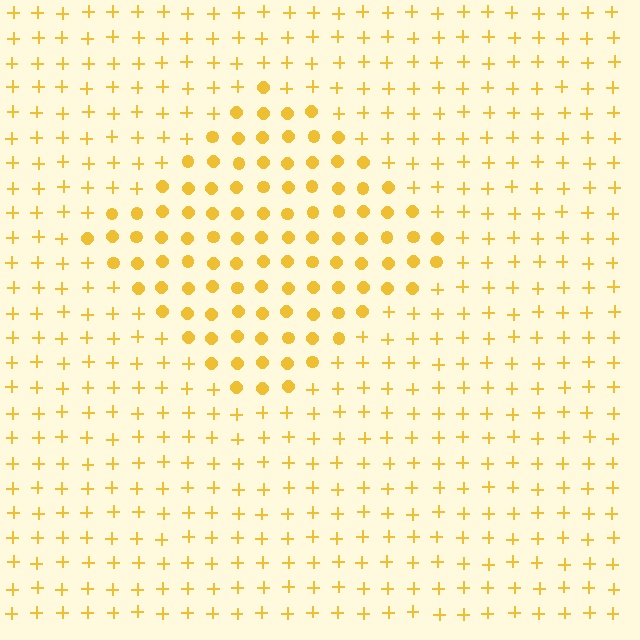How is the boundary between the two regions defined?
The boundary is defined by a change in element shape: circles inside vs. plus signs outside. All elements share the same color and spacing.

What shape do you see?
I see a diamond.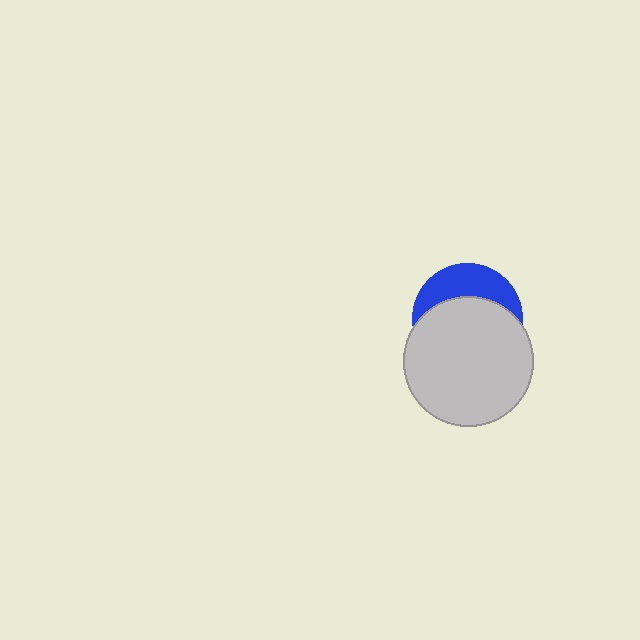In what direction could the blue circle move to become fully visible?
The blue circle could move up. That would shift it out from behind the light gray circle entirely.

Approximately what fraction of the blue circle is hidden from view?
Roughly 66% of the blue circle is hidden behind the light gray circle.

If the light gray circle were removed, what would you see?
You would see the complete blue circle.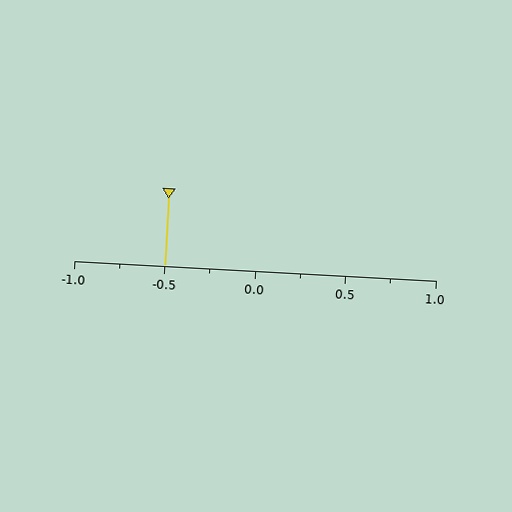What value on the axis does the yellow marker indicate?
The marker indicates approximately -0.5.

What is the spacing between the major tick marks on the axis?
The major ticks are spaced 0.5 apart.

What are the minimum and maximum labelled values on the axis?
The axis runs from -1.0 to 1.0.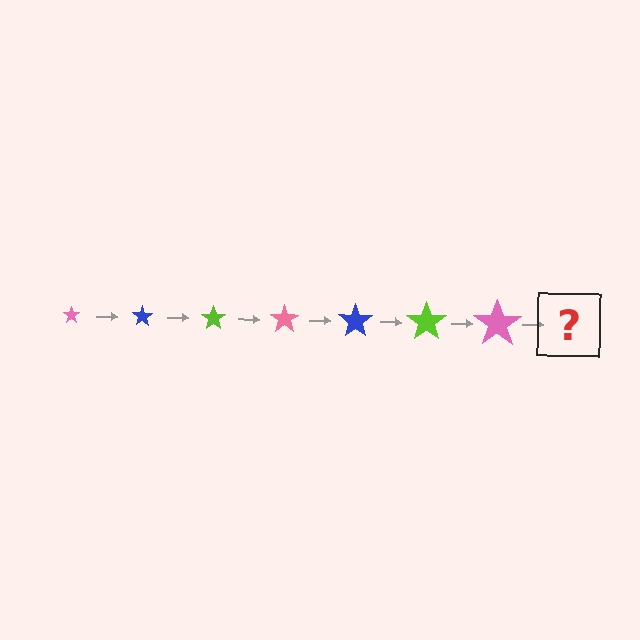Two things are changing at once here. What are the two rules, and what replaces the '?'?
The two rules are that the star grows larger each step and the color cycles through pink, blue, and lime. The '?' should be a blue star, larger than the previous one.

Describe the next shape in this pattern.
It should be a blue star, larger than the previous one.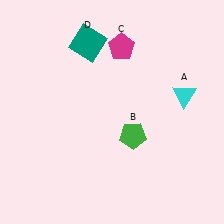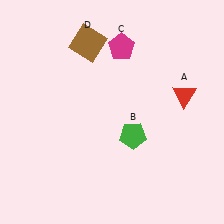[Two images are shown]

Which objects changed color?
A changed from cyan to red. D changed from teal to brown.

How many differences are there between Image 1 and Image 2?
There are 2 differences between the two images.